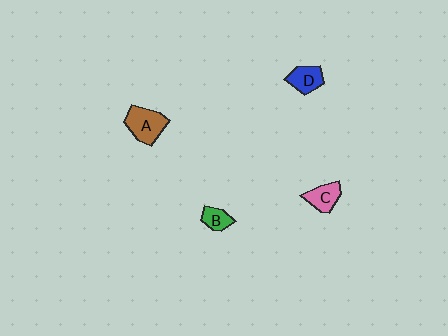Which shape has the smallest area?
Shape B (green).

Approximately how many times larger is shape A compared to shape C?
Approximately 1.5 times.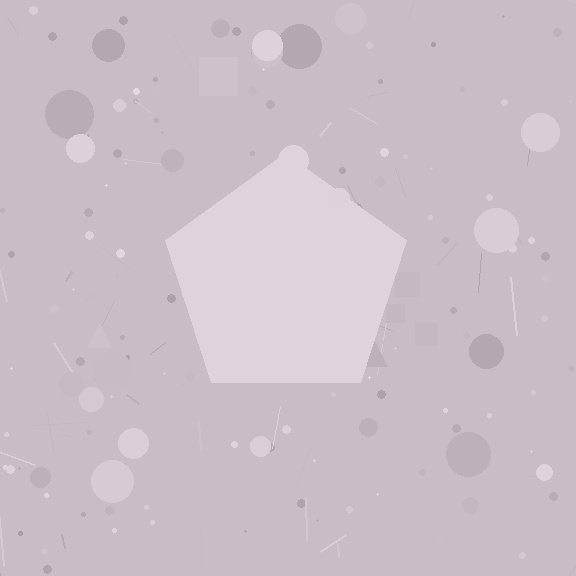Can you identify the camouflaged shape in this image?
The camouflaged shape is a pentagon.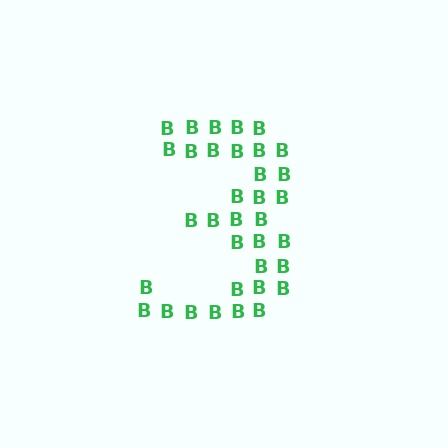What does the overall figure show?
The overall figure shows the digit 3.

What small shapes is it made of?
It is made of small letter B's.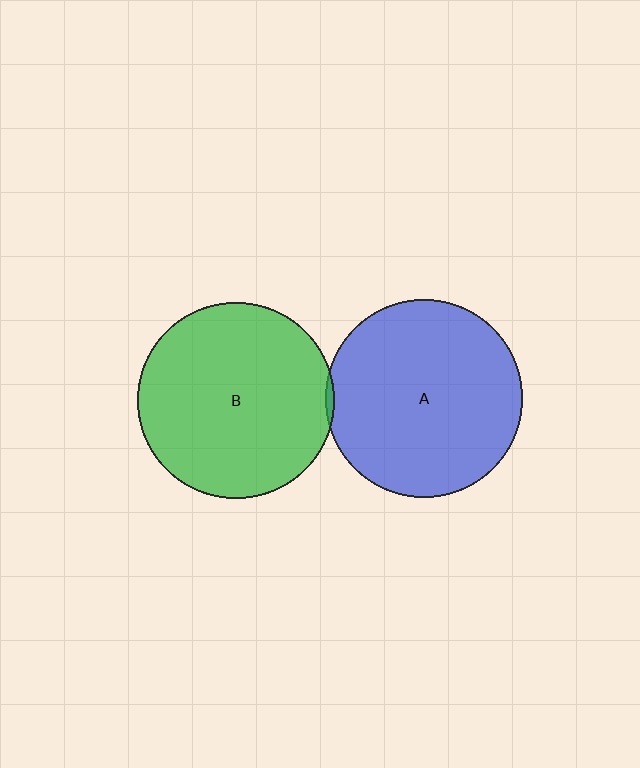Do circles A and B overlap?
Yes.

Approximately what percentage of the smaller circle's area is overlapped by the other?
Approximately 5%.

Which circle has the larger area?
Circle A (blue).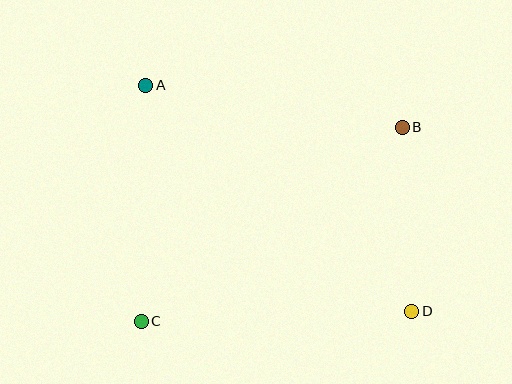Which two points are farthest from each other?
Points A and D are farthest from each other.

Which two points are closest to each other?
Points B and D are closest to each other.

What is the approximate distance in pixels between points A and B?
The distance between A and B is approximately 260 pixels.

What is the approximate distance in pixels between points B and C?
The distance between B and C is approximately 325 pixels.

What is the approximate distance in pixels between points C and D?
The distance between C and D is approximately 271 pixels.